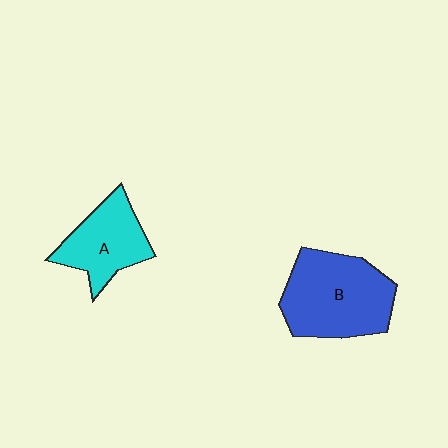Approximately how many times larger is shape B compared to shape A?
Approximately 1.5 times.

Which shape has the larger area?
Shape B (blue).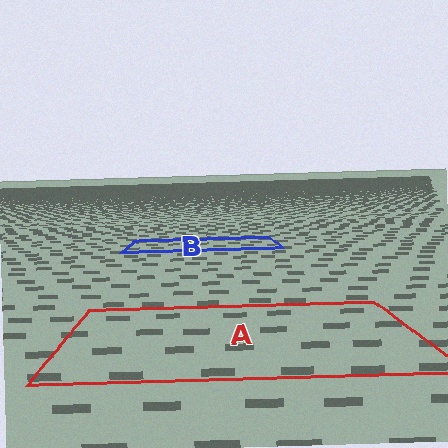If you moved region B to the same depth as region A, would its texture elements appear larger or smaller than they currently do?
They would appear larger. At a closer depth, the same texture elements are projected at a bigger on-screen size.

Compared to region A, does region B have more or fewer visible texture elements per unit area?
Region B has more texture elements per unit area — they are packed more densely because it is farther away.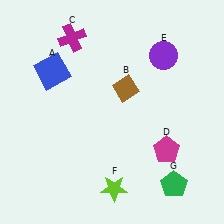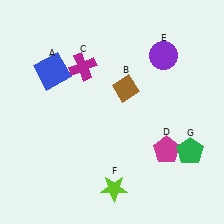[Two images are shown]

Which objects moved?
The objects that moved are: the magenta cross (C), the green pentagon (G).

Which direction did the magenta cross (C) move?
The magenta cross (C) moved down.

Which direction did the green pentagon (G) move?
The green pentagon (G) moved up.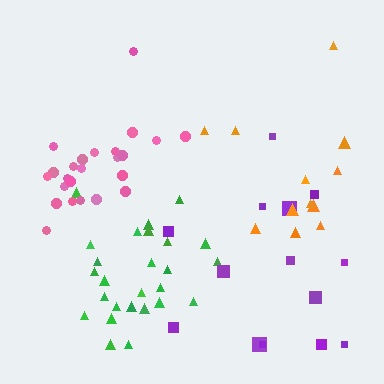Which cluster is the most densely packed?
Pink.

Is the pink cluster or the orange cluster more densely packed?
Pink.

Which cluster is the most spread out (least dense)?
Orange.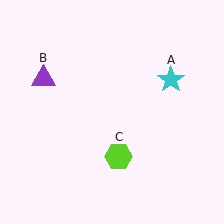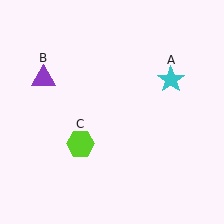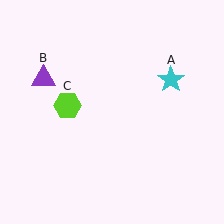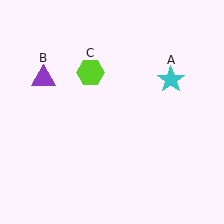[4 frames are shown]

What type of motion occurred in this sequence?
The lime hexagon (object C) rotated clockwise around the center of the scene.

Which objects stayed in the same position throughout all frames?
Cyan star (object A) and purple triangle (object B) remained stationary.